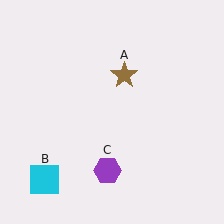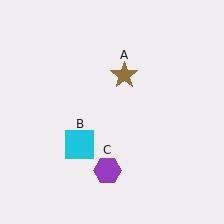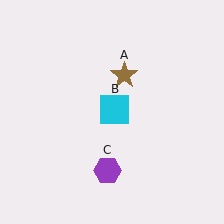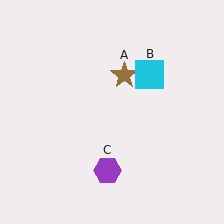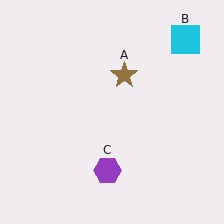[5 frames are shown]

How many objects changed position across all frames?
1 object changed position: cyan square (object B).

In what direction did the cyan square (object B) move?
The cyan square (object B) moved up and to the right.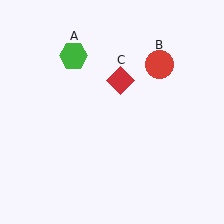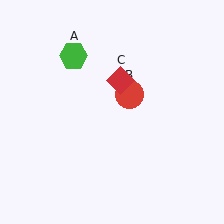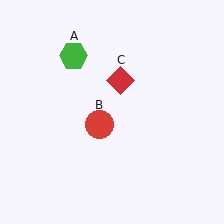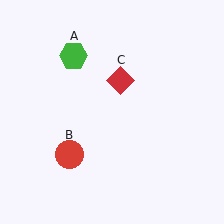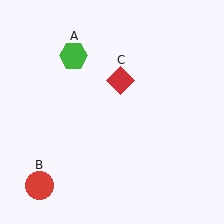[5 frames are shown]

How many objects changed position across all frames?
1 object changed position: red circle (object B).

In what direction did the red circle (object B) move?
The red circle (object B) moved down and to the left.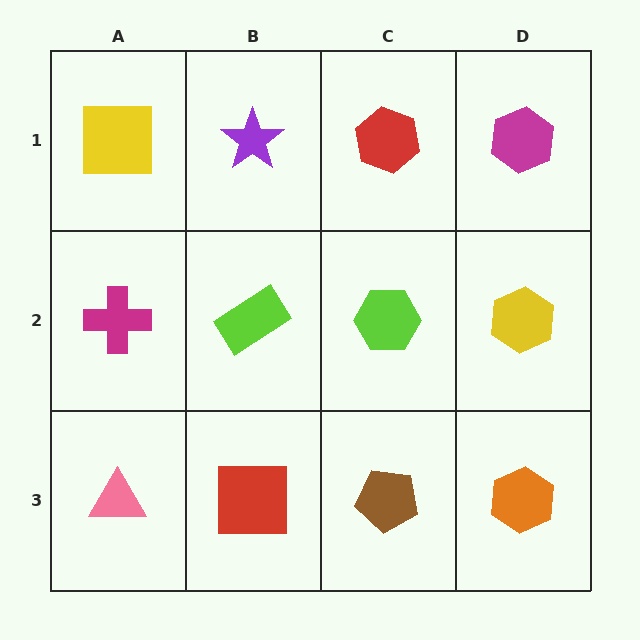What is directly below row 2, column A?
A pink triangle.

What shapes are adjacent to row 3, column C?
A lime hexagon (row 2, column C), a red square (row 3, column B), an orange hexagon (row 3, column D).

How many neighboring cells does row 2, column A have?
3.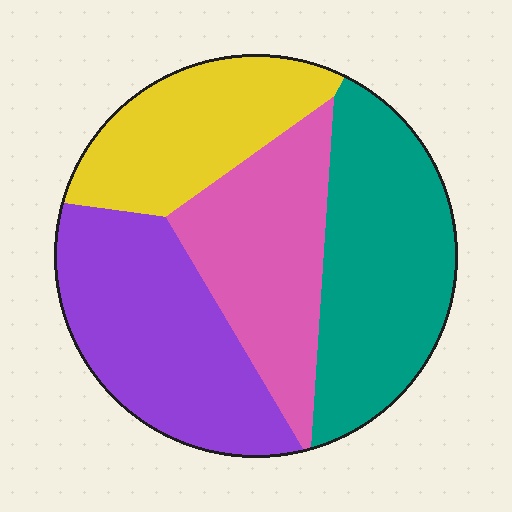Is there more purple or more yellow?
Purple.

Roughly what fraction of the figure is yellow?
Yellow takes up less than a quarter of the figure.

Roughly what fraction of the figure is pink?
Pink takes up about one quarter (1/4) of the figure.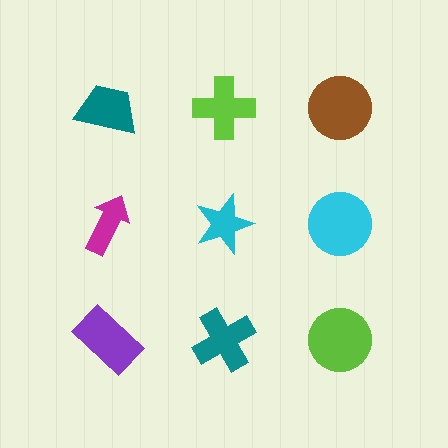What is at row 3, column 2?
A teal cross.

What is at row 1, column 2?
A lime cross.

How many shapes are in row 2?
3 shapes.